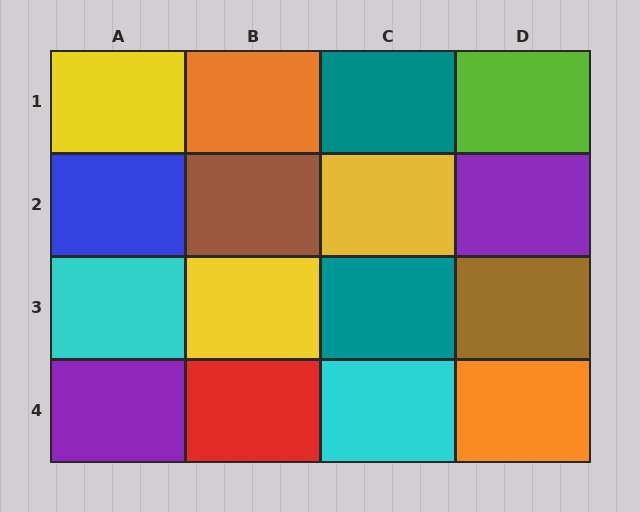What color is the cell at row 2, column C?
Yellow.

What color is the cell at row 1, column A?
Yellow.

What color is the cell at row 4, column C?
Cyan.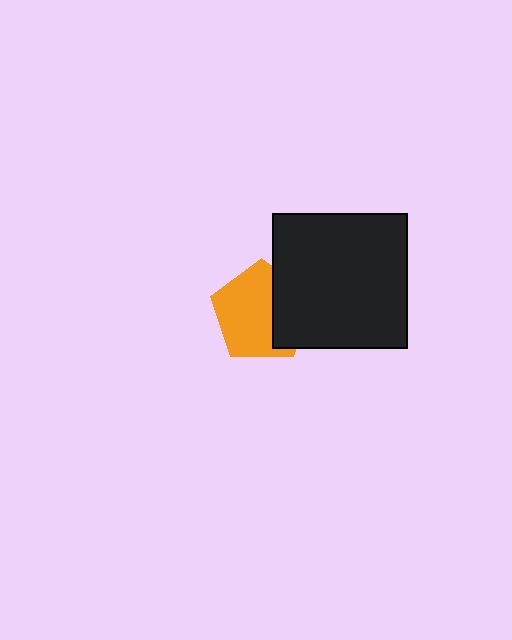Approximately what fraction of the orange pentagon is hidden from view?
Roughly 35% of the orange pentagon is hidden behind the black square.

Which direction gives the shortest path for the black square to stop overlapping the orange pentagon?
Moving right gives the shortest separation.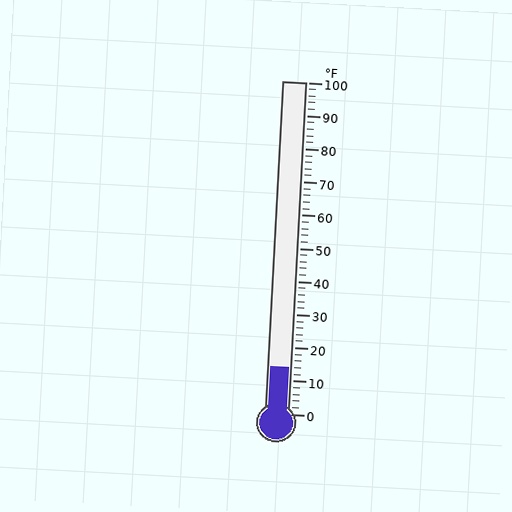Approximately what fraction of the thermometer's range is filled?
The thermometer is filled to approximately 15% of its range.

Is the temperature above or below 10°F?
The temperature is above 10°F.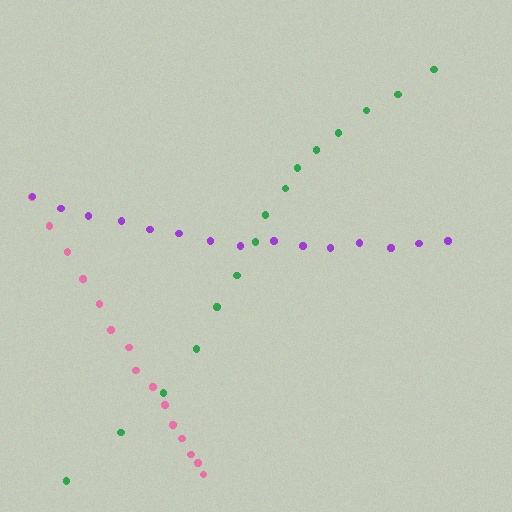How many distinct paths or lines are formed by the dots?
There are 3 distinct paths.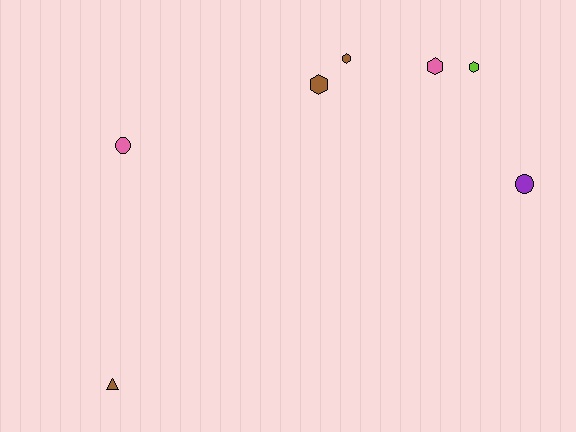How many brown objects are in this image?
There are 3 brown objects.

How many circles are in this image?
There are 2 circles.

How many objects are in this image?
There are 7 objects.